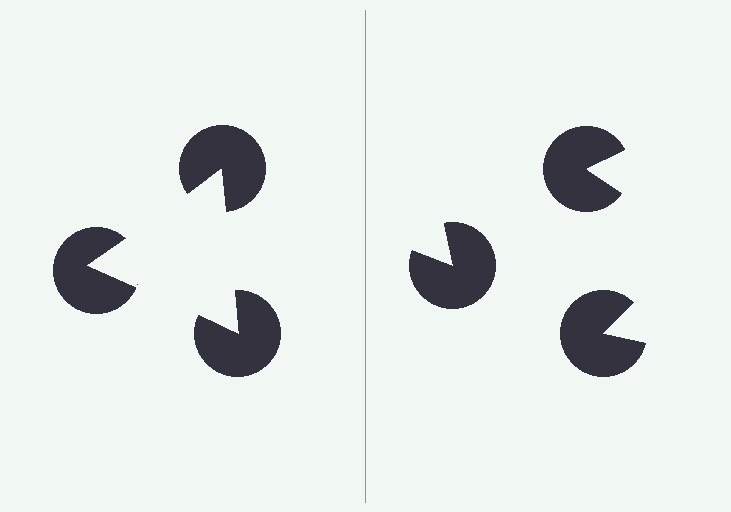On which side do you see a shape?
An illusory triangle appears on the left side. On the right side the wedge cuts are rotated, so no coherent shape forms.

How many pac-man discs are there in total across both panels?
6 — 3 on each side.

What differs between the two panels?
The pac-man discs are positioned identically on both sides; only the wedge orientations differ. On the left they align to a triangle; on the right they are misaligned.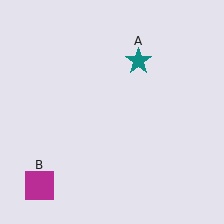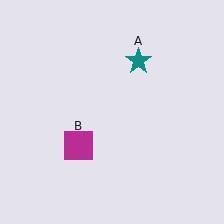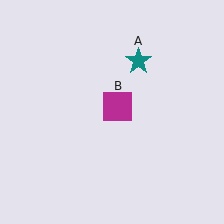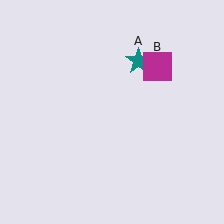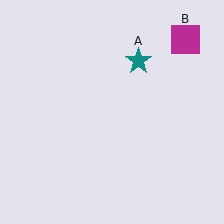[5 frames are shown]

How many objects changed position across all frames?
1 object changed position: magenta square (object B).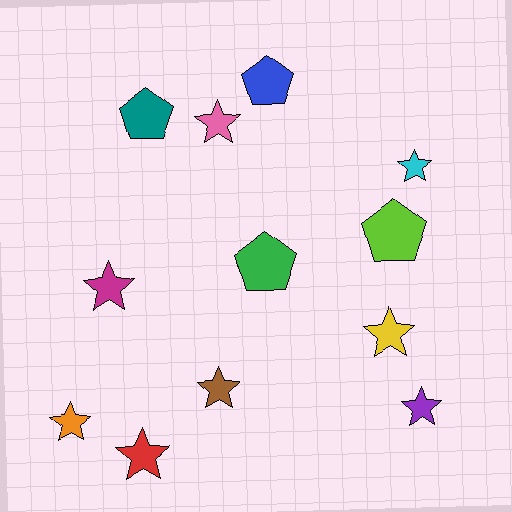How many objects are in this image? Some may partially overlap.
There are 12 objects.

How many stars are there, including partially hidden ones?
There are 8 stars.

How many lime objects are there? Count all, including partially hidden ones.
There is 1 lime object.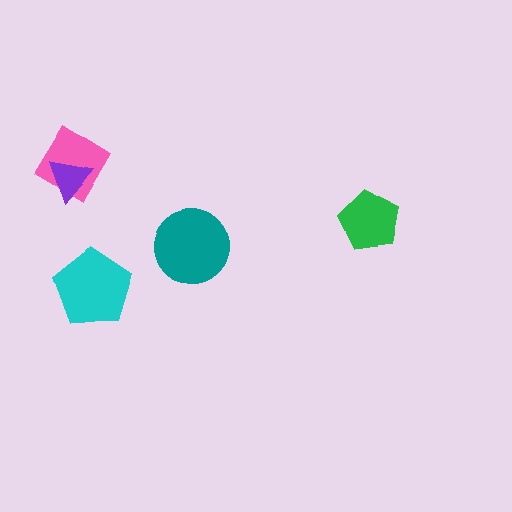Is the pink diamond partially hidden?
Yes, it is partially covered by another shape.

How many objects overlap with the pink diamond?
1 object overlaps with the pink diamond.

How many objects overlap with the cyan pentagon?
0 objects overlap with the cyan pentagon.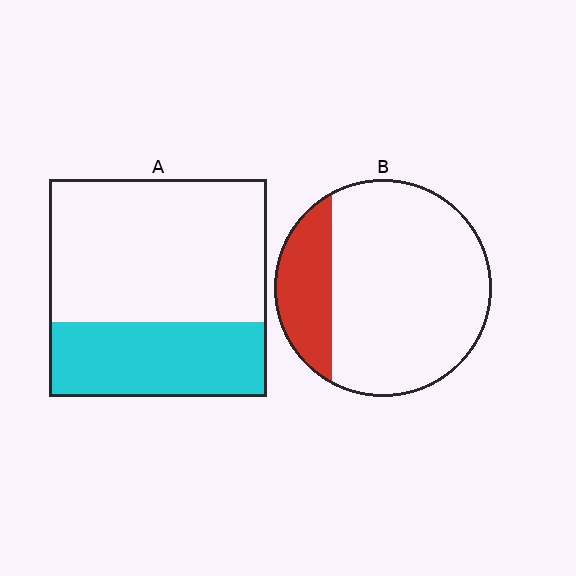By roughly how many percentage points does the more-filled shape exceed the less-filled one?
By roughly 15 percentage points (A over B).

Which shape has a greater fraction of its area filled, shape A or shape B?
Shape A.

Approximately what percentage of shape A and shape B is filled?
A is approximately 35% and B is approximately 20%.